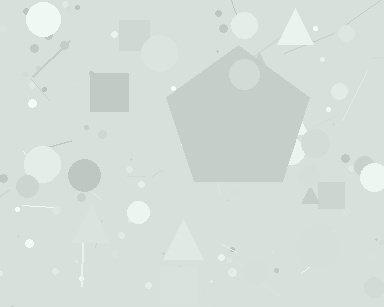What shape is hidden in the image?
A pentagon is hidden in the image.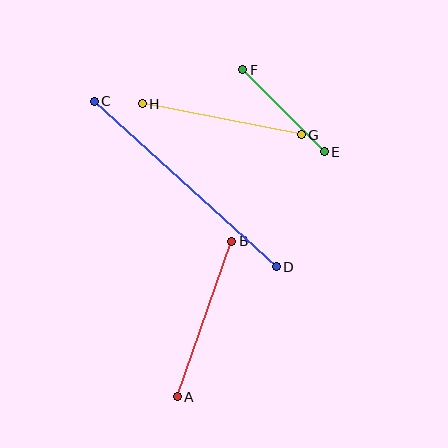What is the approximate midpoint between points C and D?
The midpoint is at approximately (185, 184) pixels.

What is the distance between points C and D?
The distance is approximately 246 pixels.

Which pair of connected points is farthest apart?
Points C and D are farthest apart.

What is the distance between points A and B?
The distance is approximately 165 pixels.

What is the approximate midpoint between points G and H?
The midpoint is at approximately (222, 119) pixels.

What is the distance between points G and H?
The distance is approximately 162 pixels.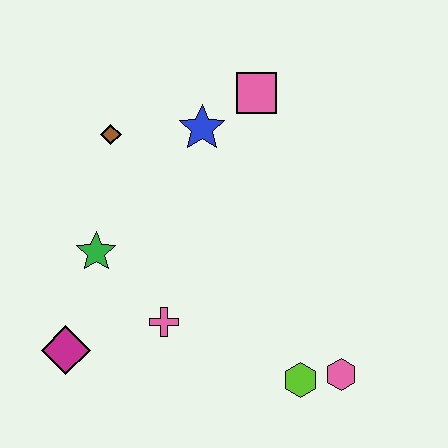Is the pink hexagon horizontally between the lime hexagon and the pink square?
No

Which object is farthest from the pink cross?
The pink square is farthest from the pink cross.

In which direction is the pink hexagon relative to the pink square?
The pink hexagon is below the pink square.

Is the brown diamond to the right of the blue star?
No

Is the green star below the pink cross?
No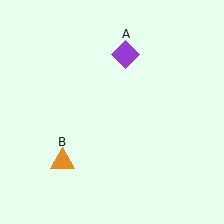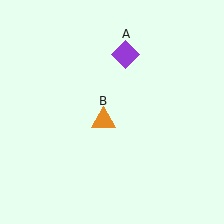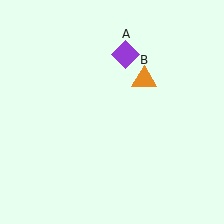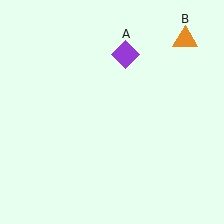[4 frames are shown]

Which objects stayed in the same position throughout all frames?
Purple diamond (object A) remained stationary.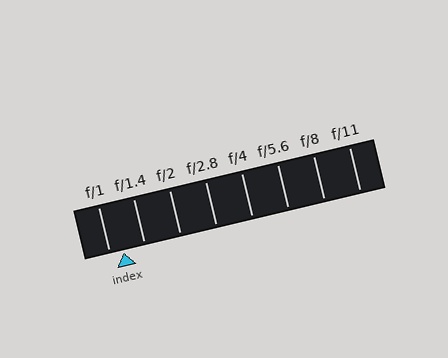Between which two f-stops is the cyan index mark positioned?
The index mark is between f/1 and f/1.4.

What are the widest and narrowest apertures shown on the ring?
The widest aperture shown is f/1 and the narrowest is f/11.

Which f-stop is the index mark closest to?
The index mark is closest to f/1.